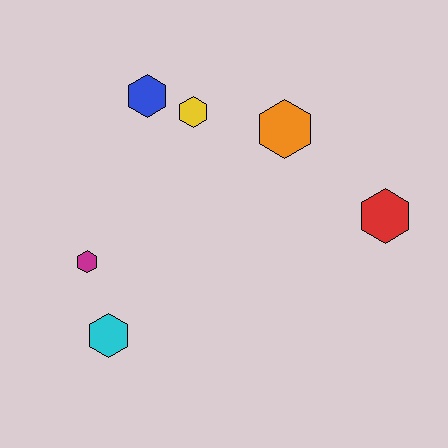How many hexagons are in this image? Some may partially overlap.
There are 6 hexagons.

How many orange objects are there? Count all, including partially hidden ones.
There is 1 orange object.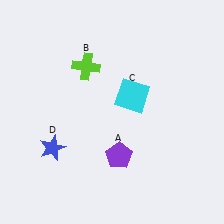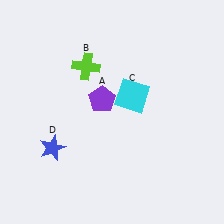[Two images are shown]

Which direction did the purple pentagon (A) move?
The purple pentagon (A) moved up.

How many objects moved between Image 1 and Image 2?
1 object moved between the two images.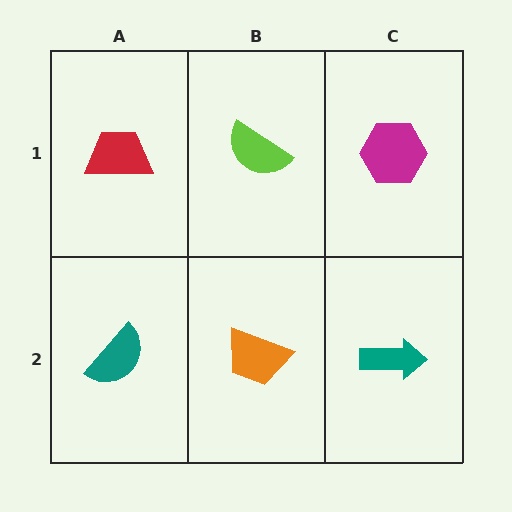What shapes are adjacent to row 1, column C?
A teal arrow (row 2, column C), a lime semicircle (row 1, column B).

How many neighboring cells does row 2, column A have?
2.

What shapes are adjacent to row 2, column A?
A red trapezoid (row 1, column A), an orange trapezoid (row 2, column B).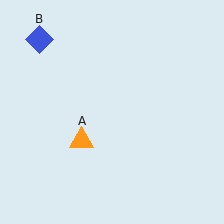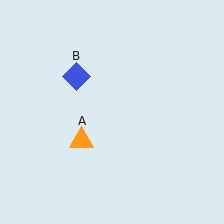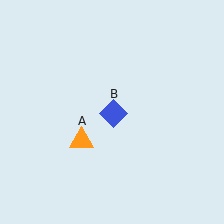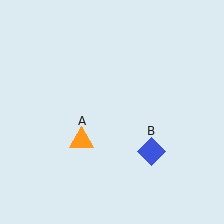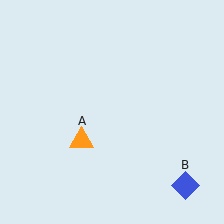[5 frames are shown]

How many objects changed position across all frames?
1 object changed position: blue diamond (object B).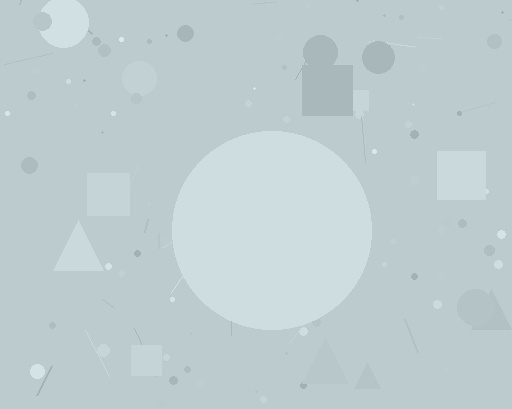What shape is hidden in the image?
A circle is hidden in the image.